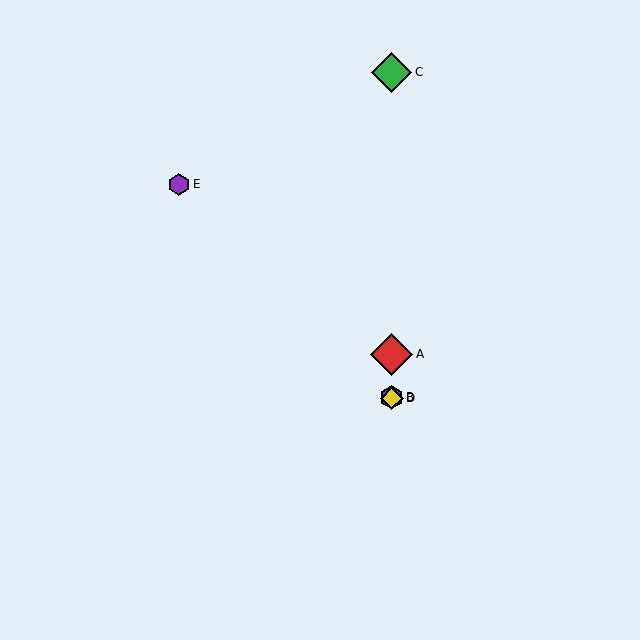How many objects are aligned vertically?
4 objects (A, B, C, D) are aligned vertically.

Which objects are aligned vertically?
Objects A, B, C, D are aligned vertically.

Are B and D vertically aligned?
Yes, both are at x≈392.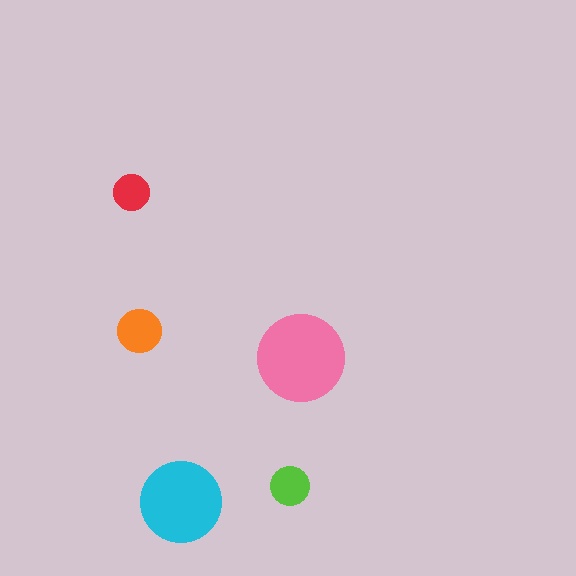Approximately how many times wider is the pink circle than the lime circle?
About 2 times wider.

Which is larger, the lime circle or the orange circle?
The orange one.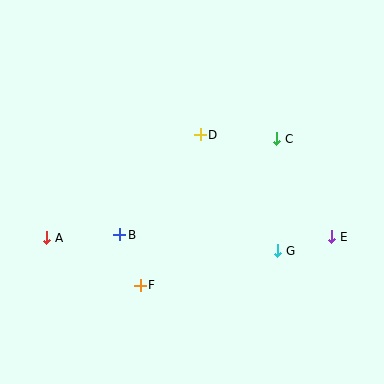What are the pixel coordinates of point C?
Point C is at (277, 139).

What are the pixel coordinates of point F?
Point F is at (140, 285).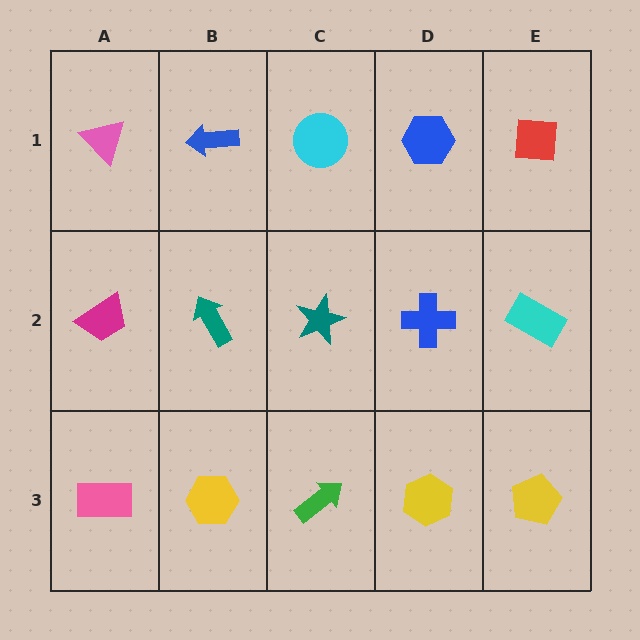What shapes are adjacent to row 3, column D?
A blue cross (row 2, column D), a green arrow (row 3, column C), a yellow pentagon (row 3, column E).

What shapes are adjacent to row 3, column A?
A magenta trapezoid (row 2, column A), a yellow hexagon (row 3, column B).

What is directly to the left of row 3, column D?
A green arrow.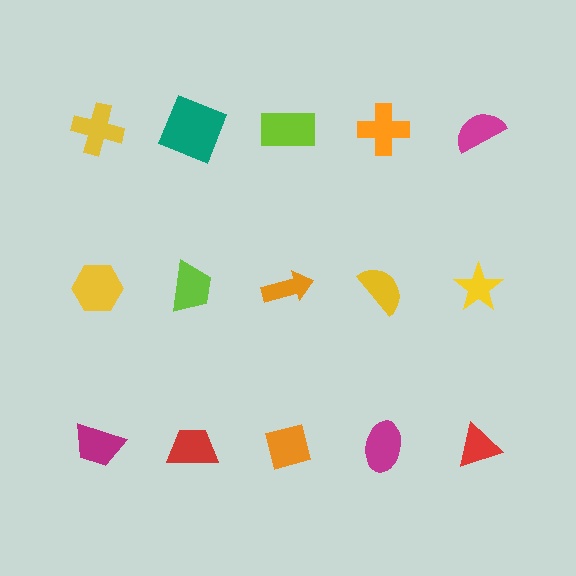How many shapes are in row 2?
5 shapes.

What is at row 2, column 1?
A yellow hexagon.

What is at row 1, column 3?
A lime rectangle.